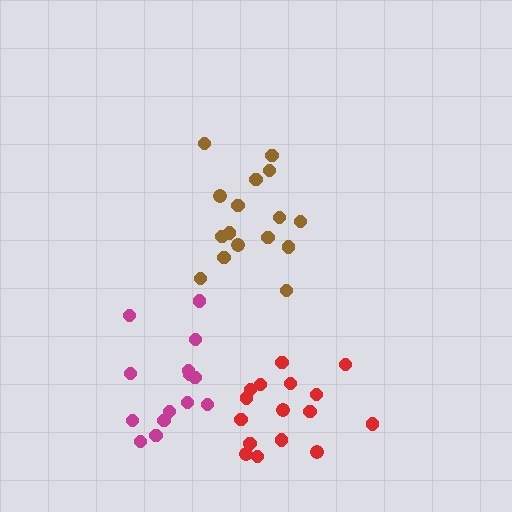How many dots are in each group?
Group 1: 16 dots, Group 2: 16 dots, Group 3: 14 dots (46 total).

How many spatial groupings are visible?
There are 3 spatial groupings.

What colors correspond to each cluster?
The clusters are colored: red, brown, magenta.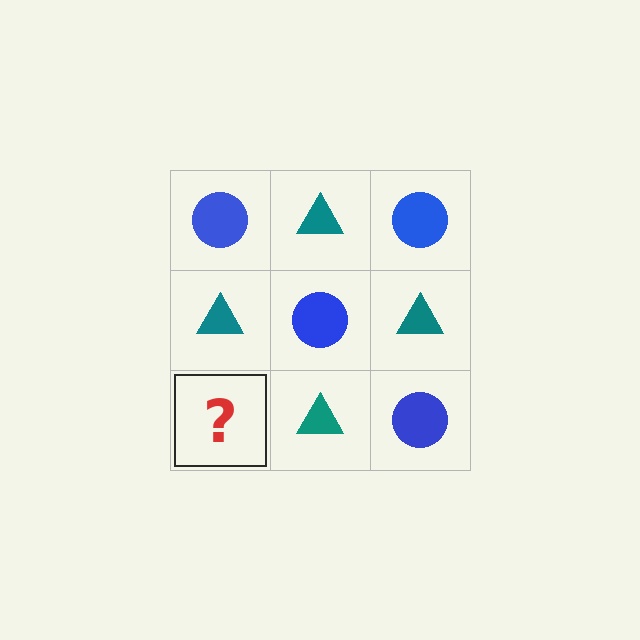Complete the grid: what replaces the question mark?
The question mark should be replaced with a blue circle.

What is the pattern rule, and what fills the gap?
The rule is that it alternates blue circle and teal triangle in a checkerboard pattern. The gap should be filled with a blue circle.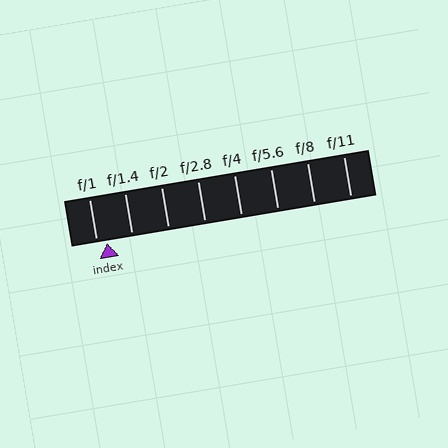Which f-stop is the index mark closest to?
The index mark is closest to f/1.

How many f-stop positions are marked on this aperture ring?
There are 8 f-stop positions marked.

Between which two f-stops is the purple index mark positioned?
The index mark is between f/1 and f/1.4.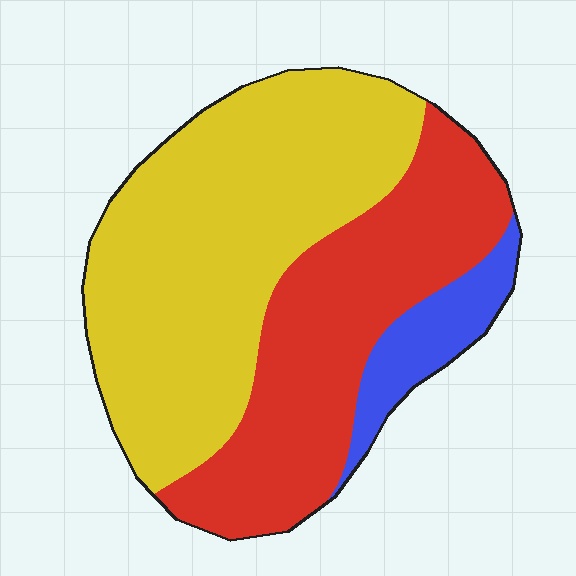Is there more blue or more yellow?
Yellow.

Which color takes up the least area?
Blue, at roughly 10%.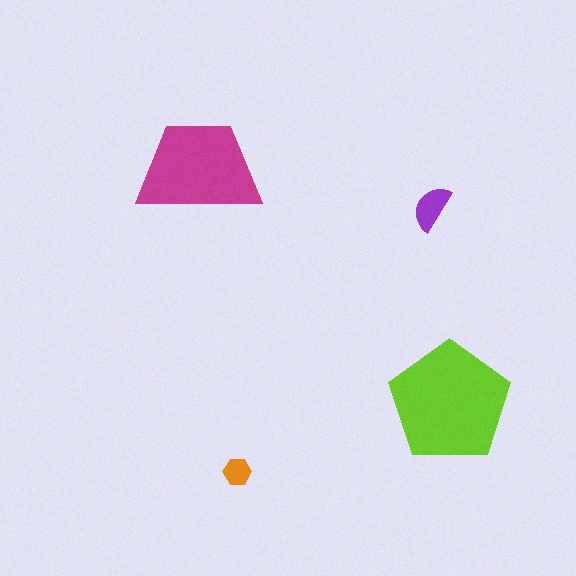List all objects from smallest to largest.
The orange hexagon, the purple semicircle, the magenta trapezoid, the lime pentagon.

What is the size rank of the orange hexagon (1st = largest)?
4th.